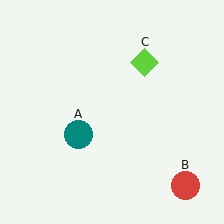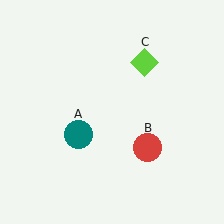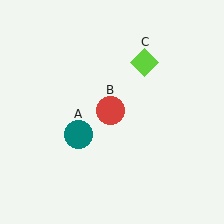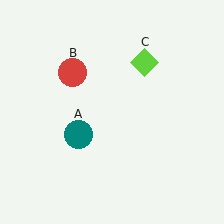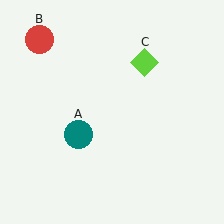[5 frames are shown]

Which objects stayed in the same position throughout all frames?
Teal circle (object A) and lime diamond (object C) remained stationary.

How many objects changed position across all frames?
1 object changed position: red circle (object B).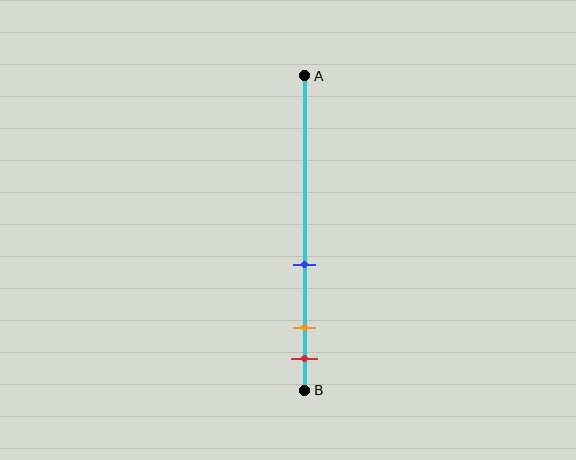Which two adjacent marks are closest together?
The orange and red marks are the closest adjacent pair.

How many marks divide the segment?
There are 3 marks dividing the segment.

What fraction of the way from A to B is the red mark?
The red mark is approximately 90% (0.9) of the way from A to B.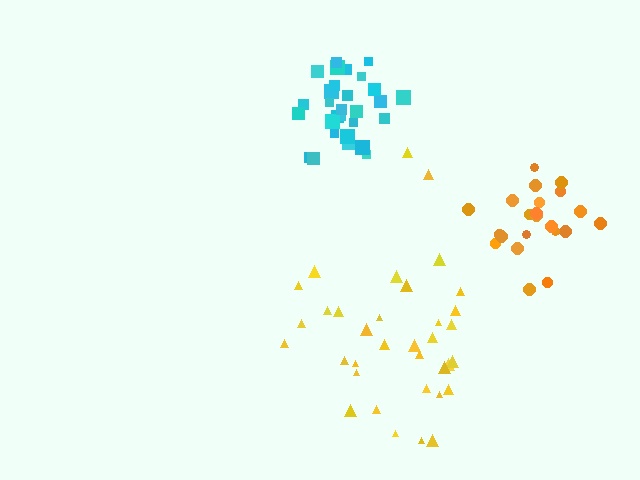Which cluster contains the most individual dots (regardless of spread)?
Yellow (35).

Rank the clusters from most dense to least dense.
cyan, orange, yellow.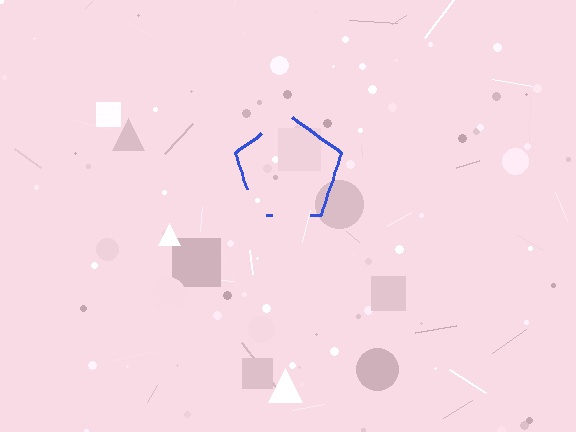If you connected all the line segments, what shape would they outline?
They would outline a pentagon.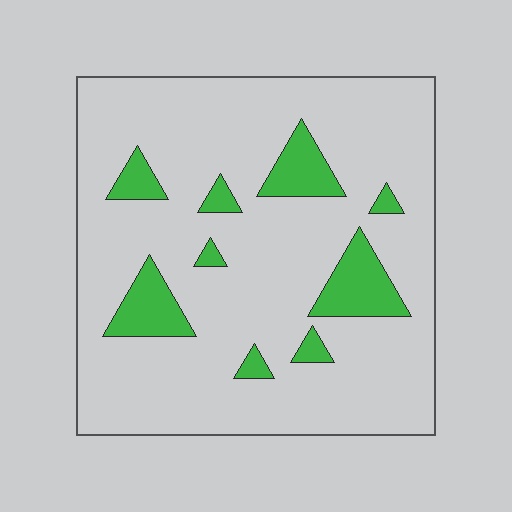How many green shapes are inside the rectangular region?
9.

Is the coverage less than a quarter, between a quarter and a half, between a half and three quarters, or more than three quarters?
Less than a quarter.